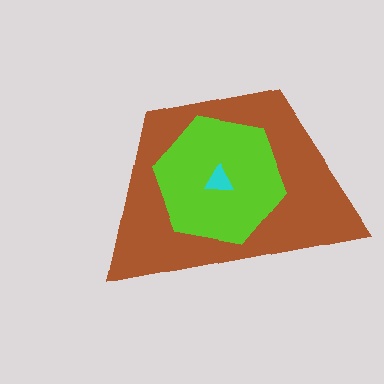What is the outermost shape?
The brown trapezoid.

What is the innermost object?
The cyan triangle.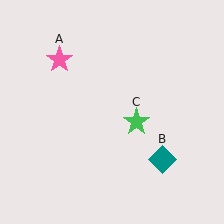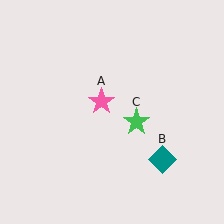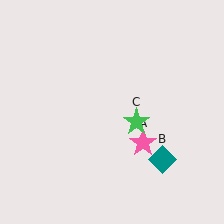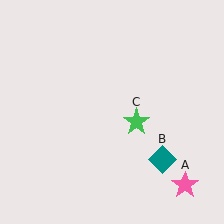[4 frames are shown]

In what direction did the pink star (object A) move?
The pink star (object A) moved down and to the right.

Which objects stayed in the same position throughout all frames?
Teal diamond (object B) and green star (object C) remained stationary.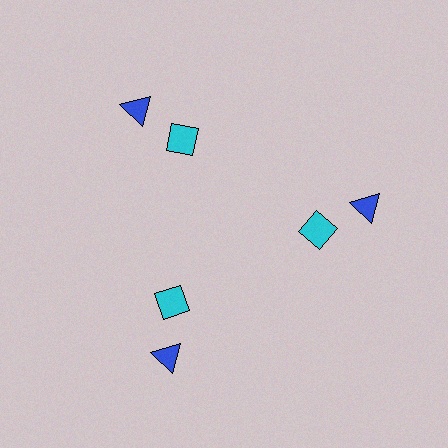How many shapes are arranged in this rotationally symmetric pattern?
There are 6 shapes, arranged in 3 groups of 2.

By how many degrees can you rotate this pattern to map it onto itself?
The pattern maps onto itself every 120 degrees of rotation.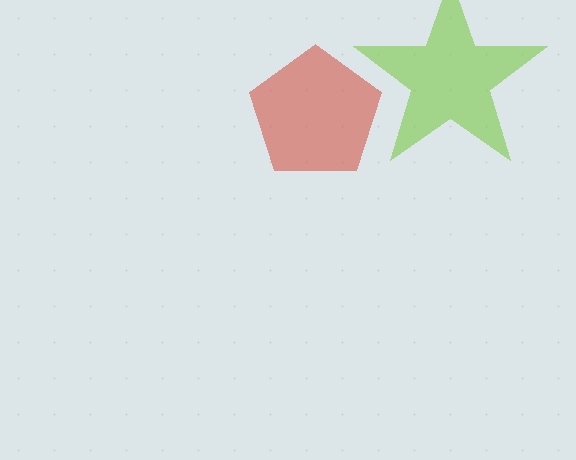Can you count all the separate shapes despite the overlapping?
Yes, there are 2 separate shapes.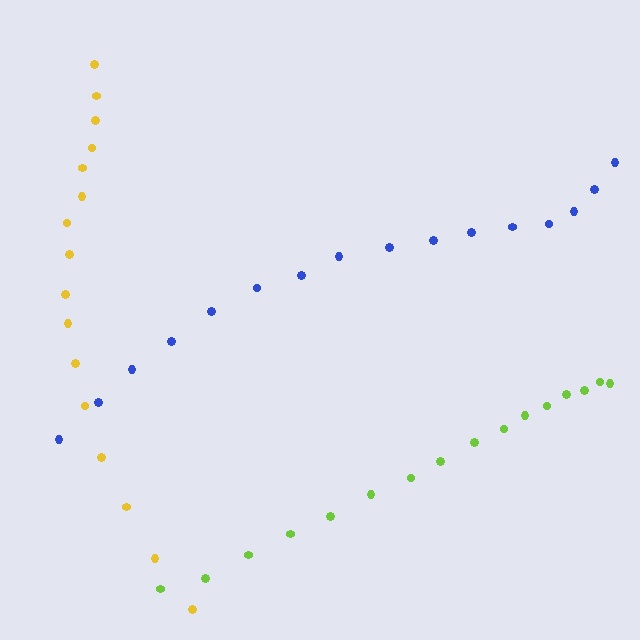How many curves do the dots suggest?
There are 3 distinct paths.